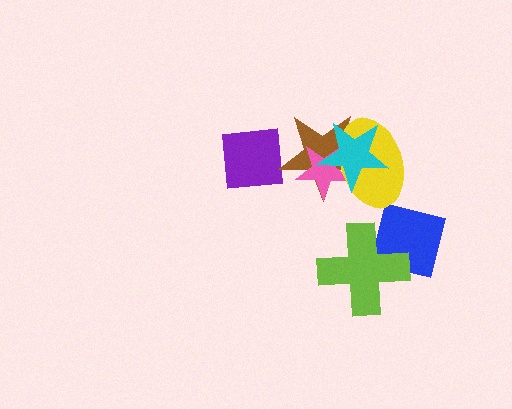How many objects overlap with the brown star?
4 objects overlap with the brown star.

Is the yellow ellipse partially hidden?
Yes, it is partially covered by another shape.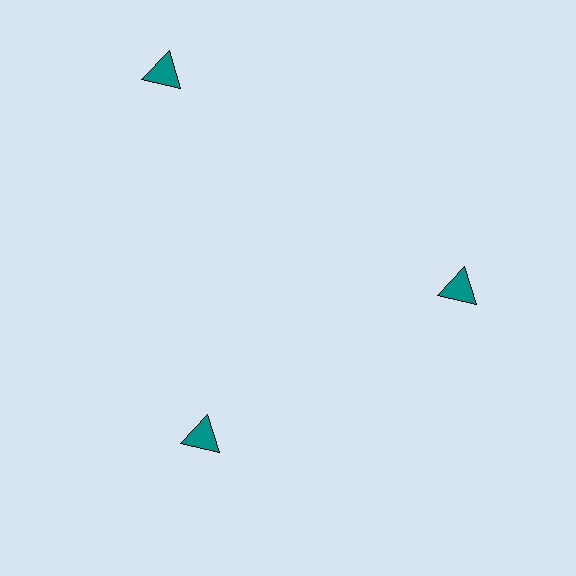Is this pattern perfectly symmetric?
No. The 3 teal triangles are arranged in a ring, but one element near the 11 o'clock position is pushed outward from the center, breaking the 3-fold rotational symmetry.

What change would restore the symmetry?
The symmetry would be restored by moving it inward, back onto the ring so that all 3 triangles sit at equal angles and equal distance from the center.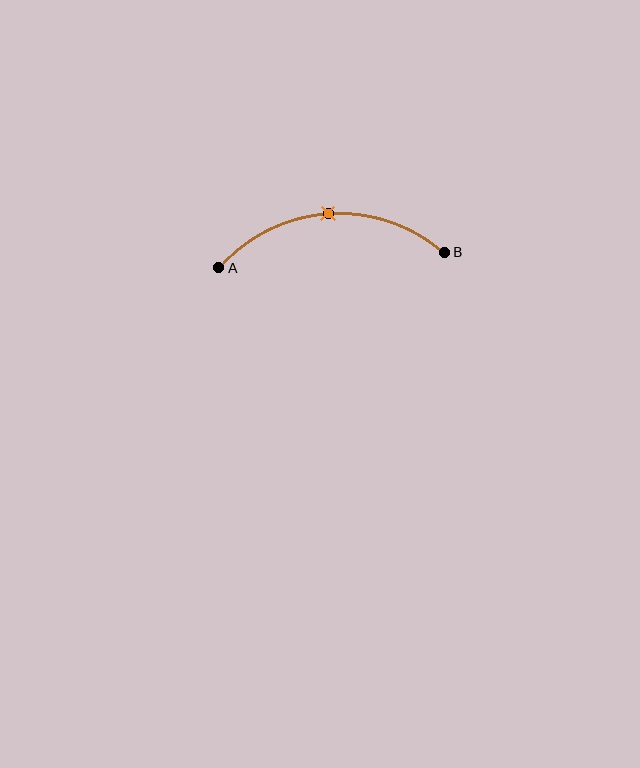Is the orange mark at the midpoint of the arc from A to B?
Yes. The orange mark lies on the arc at equal arc-length from both A and B — it is the arc midpoint.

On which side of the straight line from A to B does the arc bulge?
The arc bulges above the straight line connecting A and B.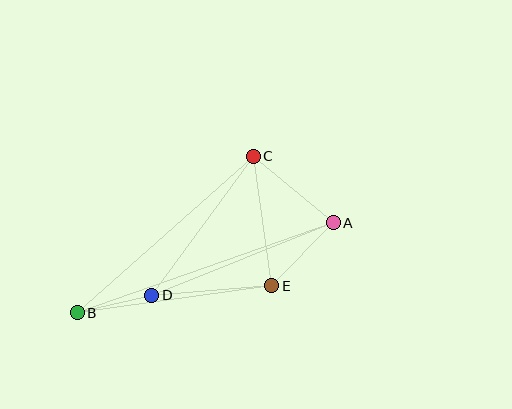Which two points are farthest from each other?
Points A and B are farthest from each other.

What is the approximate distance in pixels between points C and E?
The distance between C and E is approximately 130 pixels.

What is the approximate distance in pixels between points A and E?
The distance between A and E is approximately 88 pixels.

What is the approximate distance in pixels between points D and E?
The distance between D and E is approximately 120 pixels.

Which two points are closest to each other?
Points B and D are closest to each other.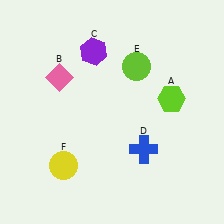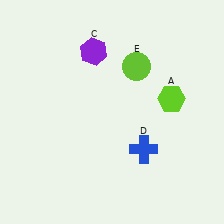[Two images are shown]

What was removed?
The yellow circle (F), the pink diamond (B) were removed in Image 2.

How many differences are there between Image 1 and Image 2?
There are 2 differences between the two images.